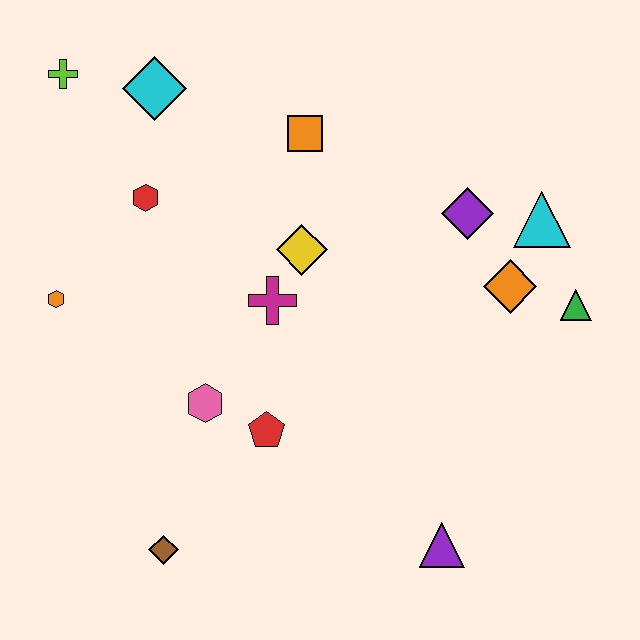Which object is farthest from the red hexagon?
The purple triangle is farthest from the red hexagon.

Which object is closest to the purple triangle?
The red pentagon is closest to the purple triangle.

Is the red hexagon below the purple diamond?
No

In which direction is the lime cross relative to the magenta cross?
The lime cross is above the magenta cross.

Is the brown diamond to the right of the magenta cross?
No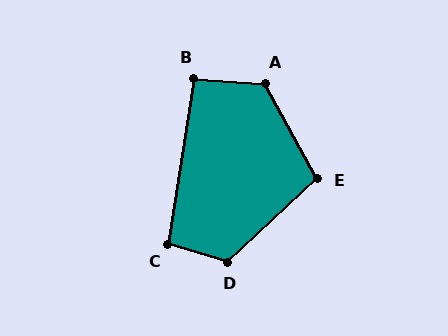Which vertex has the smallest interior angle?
B, at approximately 95 degrees.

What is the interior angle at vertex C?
Approximately 98 degrees (obtuse).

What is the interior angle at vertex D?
Approximately 120 degrees (obtuse).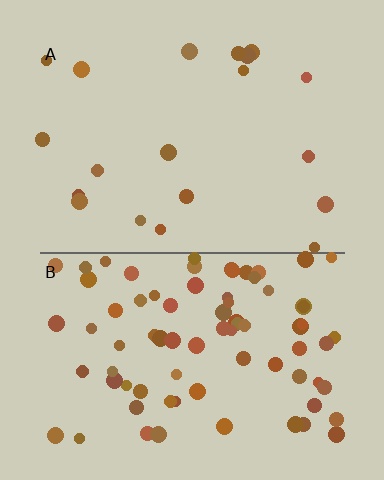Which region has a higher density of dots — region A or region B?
B (the bottom).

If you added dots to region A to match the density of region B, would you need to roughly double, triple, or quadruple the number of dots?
Approximately quadruple.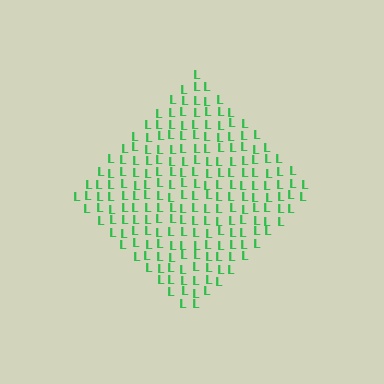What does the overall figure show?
The overall figure shows a diamond.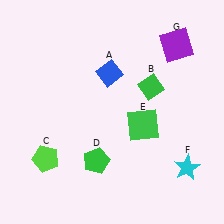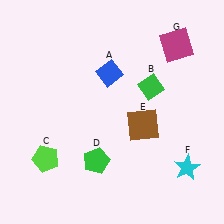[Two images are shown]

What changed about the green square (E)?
In Image 1, E is green. In Image 2, it changed to brown.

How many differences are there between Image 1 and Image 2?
There are 2 differences between the two images.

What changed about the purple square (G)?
In Image 1, G is purple. In Image 2, it changed to magenta.